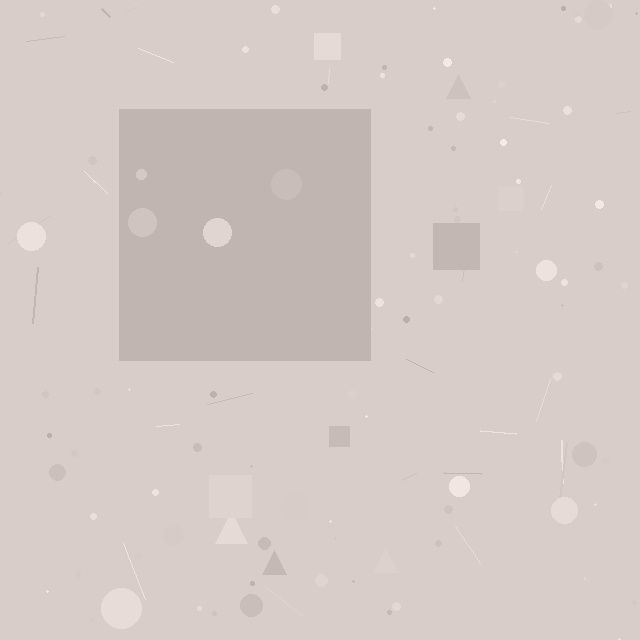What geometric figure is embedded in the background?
A square is embedded in the background.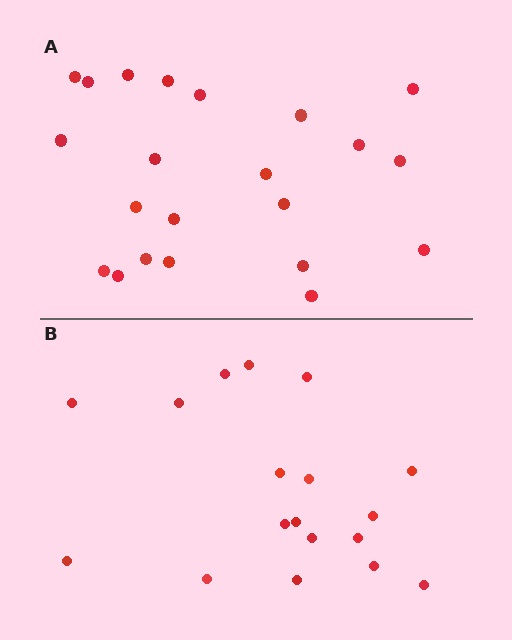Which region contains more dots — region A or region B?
Region A (the top region) has more dots.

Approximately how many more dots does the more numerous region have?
Region A has about 4 more dots than region B.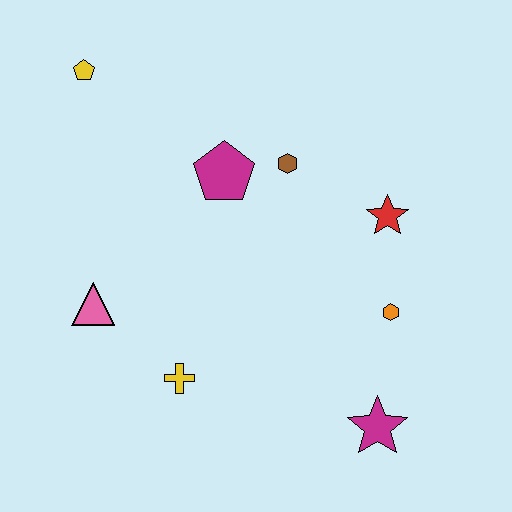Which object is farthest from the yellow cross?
The yellow pentagon is farthest from the yellow cross.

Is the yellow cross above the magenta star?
Yes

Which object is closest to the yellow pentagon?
The magenta pentagon is closest to the yellow pentagon.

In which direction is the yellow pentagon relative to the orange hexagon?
The yellow pentagon is to the left of the orange hexagon.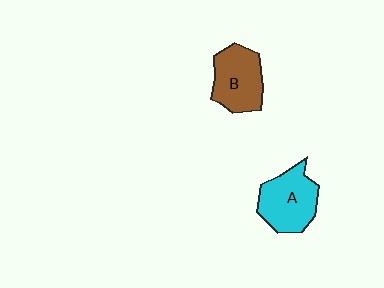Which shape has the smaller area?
Shape B (brown).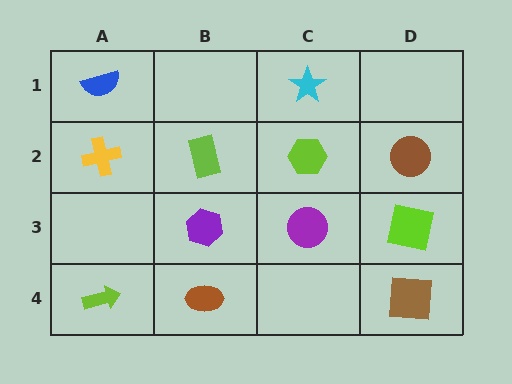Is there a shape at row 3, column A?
No, that cell is empty.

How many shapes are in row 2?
4 shapes.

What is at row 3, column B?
A purple hexagon.